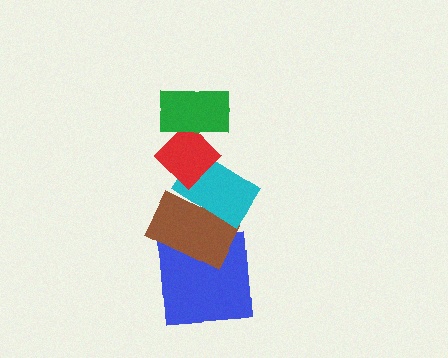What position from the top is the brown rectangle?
The brown rectangle is 4th from the top.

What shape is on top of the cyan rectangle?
The red diamond is on top of the cyan rectangle.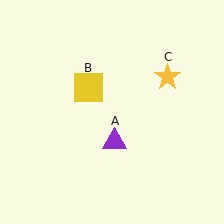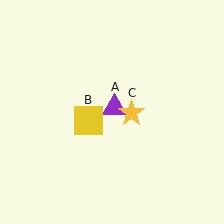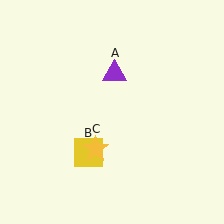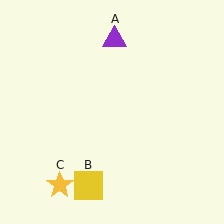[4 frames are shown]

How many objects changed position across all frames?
3 objects changed position: purple triangle (object A), yellow square (object B), yellow star (object C).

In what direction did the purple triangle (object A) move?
The purple triangle (object A) moved up.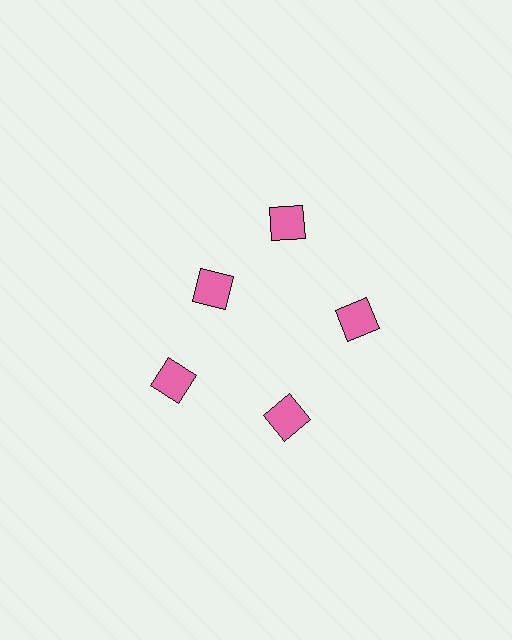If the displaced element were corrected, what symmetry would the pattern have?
It would have 5-fold rotational symmetry — the pattern would map onto itself every 72 degrees.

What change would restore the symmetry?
The symmetry would be restored by moving it outward, back onto the ring so that all 5 diamonds sit at equal angles and equal distance from the center.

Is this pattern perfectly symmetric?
No. The 5 pink diamonds are arranged in a ring, but one element near the 10 o'clock position is pulled inward toward the center, breaking the 5-fold rotational symmetry.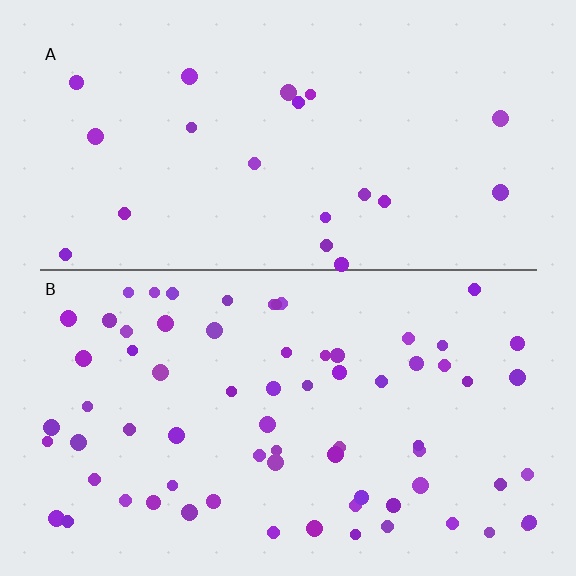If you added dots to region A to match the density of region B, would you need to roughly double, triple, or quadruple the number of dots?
Approximately triple.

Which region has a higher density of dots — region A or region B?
B (the bottom).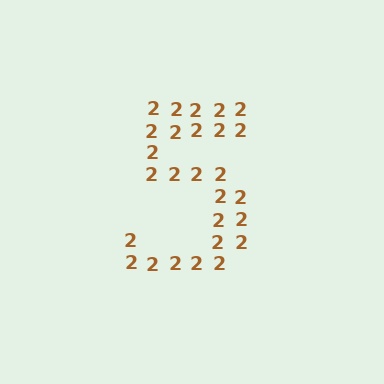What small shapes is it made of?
It is made of small digit 2's.